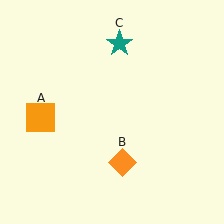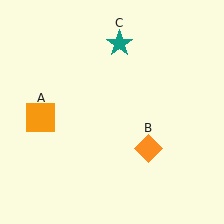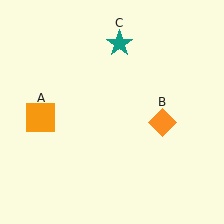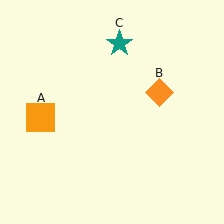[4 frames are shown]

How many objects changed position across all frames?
1 object changed position: orange diamond (object B).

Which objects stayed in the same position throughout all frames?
Orange square (object A) and teal star (object C) remained stationary.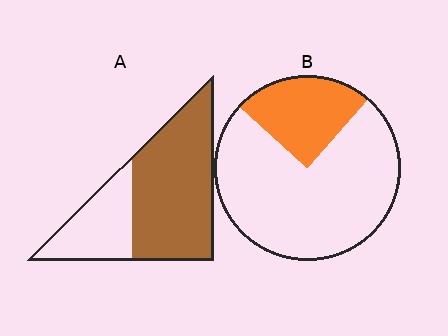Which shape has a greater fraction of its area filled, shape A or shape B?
Shape A.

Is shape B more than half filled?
No.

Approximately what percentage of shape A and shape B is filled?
A is approximately 70% and B is approximately 25%.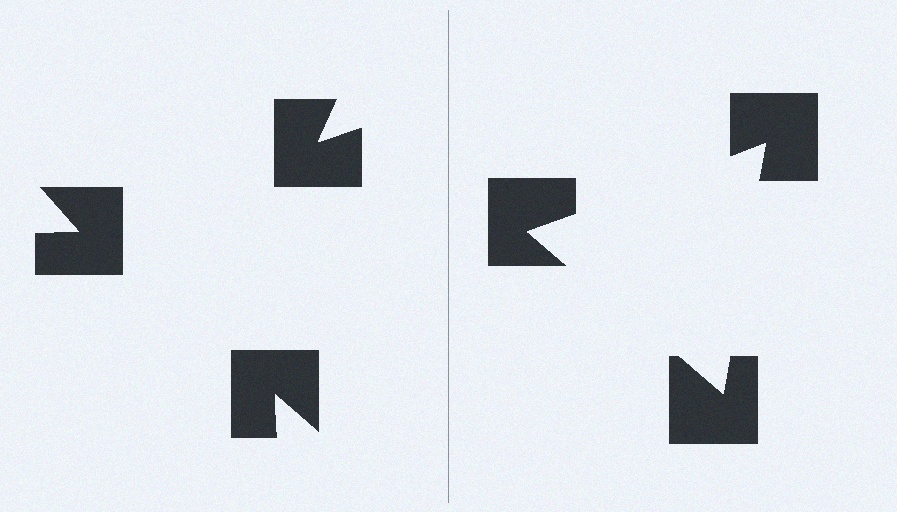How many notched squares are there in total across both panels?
6 — 3 on each side.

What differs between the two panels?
The notched squares are positioned identically on both sides; only the wedge orientations differ. On the right they align to a triangle; on the left they are misaligned.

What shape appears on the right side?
An illusory triangle.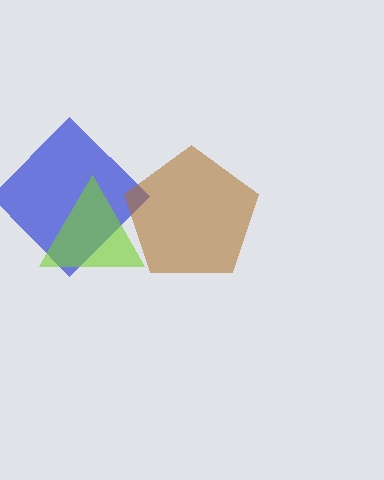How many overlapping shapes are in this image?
There are 3 overlapping shapes in the image.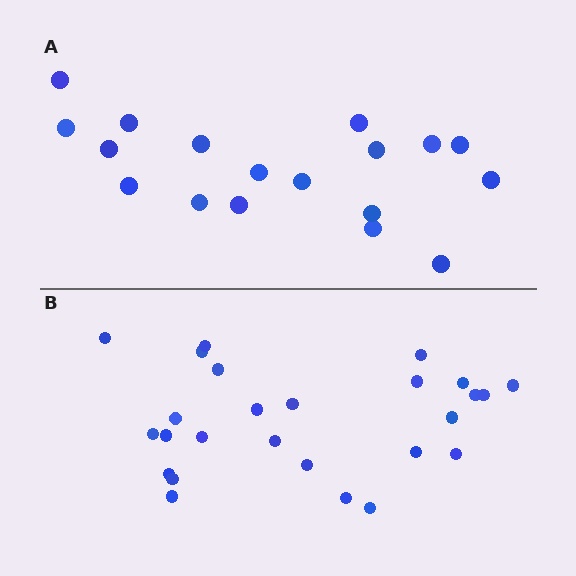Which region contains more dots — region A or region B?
Region B (the bottom region) has more dots.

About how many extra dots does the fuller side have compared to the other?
Region B has roughly 8 or so more dots than region A.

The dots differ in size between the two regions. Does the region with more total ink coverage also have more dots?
No. Region A has more total ink coverage because its dots are larger, but region B actually contains more individual dots. Total area can be misleading — the number of items is what matters here.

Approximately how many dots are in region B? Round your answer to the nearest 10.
About 30 dots. (The exact count is 26, which rounds to 30.)